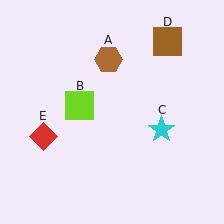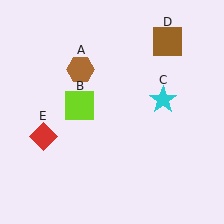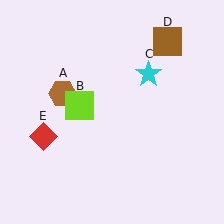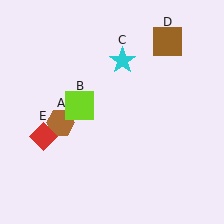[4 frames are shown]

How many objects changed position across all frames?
2 objects changed position: brown hexagon (object A), cyan star (object C).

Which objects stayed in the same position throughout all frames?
Lime square (object B) and brown square (object D) and red diamond (object E) remained stationary.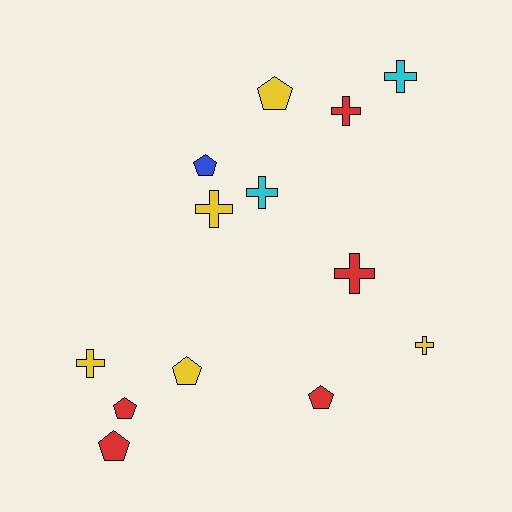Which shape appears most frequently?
Cross, with 7 objects.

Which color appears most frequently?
Yellow, with 5 objects.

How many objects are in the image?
There are 13 objects.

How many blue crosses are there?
There are no blue crosses.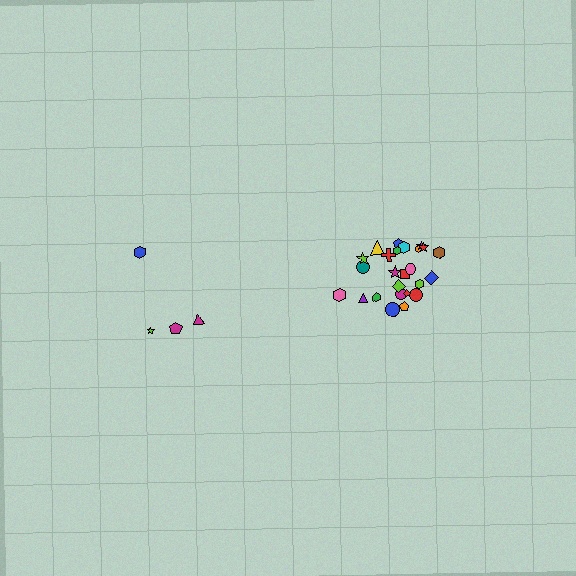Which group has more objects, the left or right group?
The right group.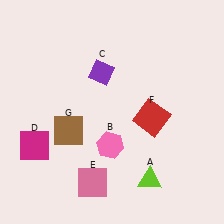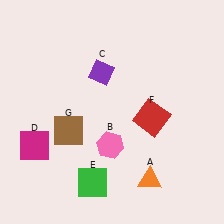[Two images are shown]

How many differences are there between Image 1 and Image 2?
There are 2 differences between the two images.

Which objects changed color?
A changed from lime to orange. E changed from pink to green.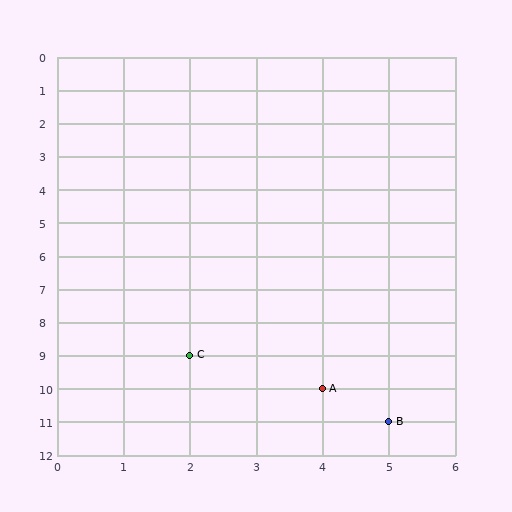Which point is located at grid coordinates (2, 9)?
Point C is at (2, 9).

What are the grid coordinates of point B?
Point B is at grid coordinates (5, 11).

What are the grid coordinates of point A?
Point A is at grid coordinates (4, 10).